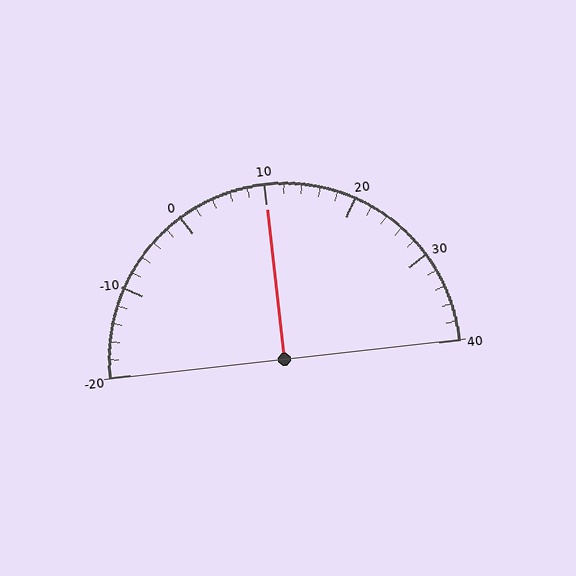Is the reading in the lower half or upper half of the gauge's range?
The reading is in the upper half of the range (-20 to 40).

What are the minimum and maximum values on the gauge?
The gauge ranges from -20 to 40.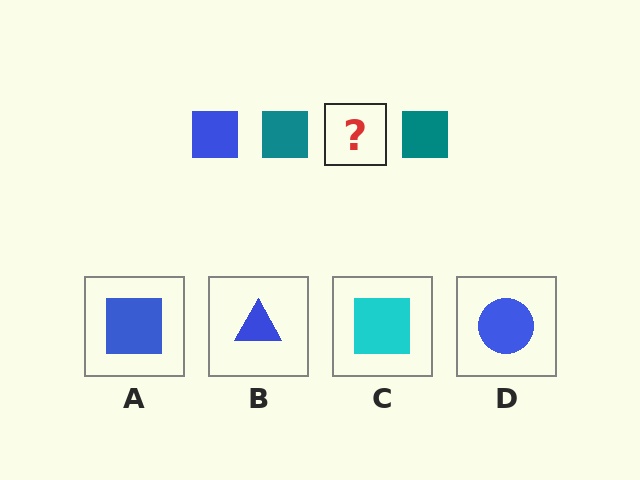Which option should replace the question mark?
Option A.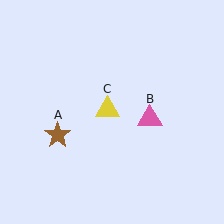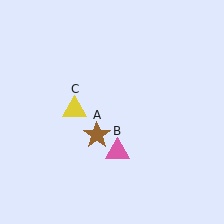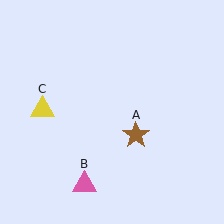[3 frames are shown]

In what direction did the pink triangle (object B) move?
The pink triangle (object B) moved down and to the left.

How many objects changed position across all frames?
3 objects changed position: brown star (object A), pink triangle (object B), yellow triangle (object C).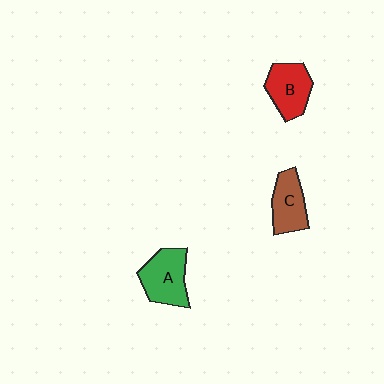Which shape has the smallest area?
Shape C (brown).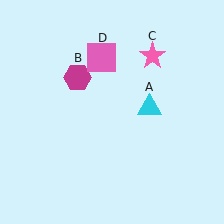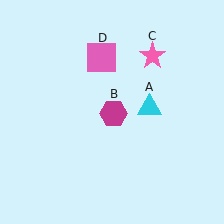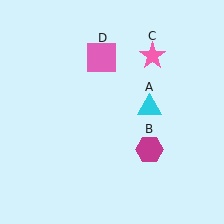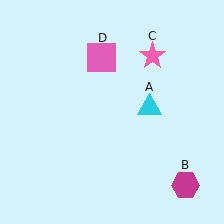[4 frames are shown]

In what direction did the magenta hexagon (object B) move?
The magenta hexagon (object B) moved down and to the right.